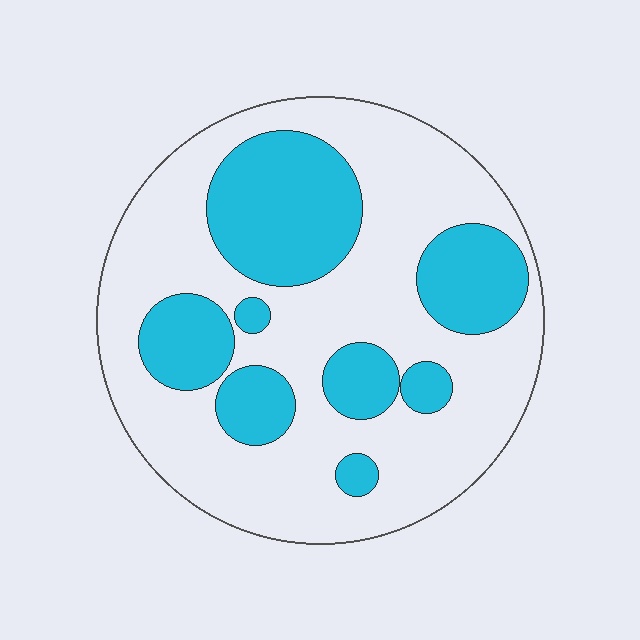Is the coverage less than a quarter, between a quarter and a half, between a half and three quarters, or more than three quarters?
Between a quarter and a half.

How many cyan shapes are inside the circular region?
8.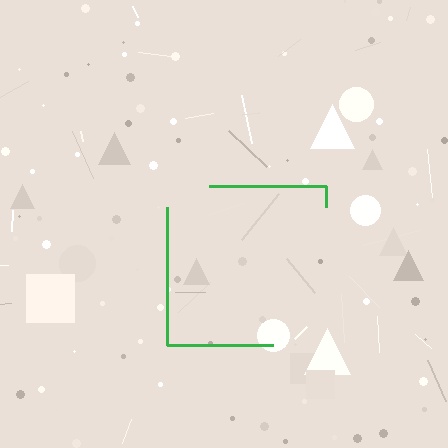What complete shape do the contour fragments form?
The contour fragments form a square.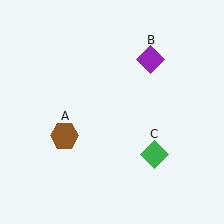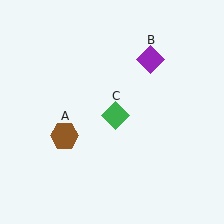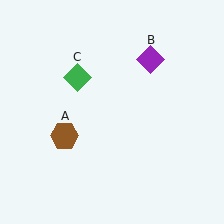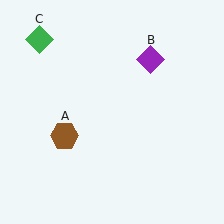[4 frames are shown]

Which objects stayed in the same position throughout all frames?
Brown hexagon (object A) and purple diamond (object B) remained stationary.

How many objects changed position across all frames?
1 object changed position: green diamond (object C).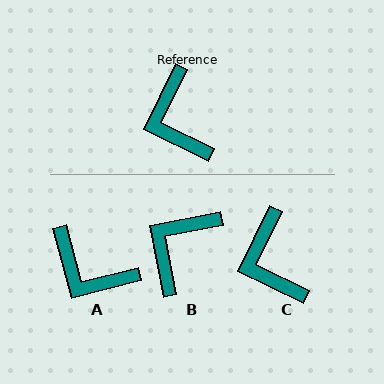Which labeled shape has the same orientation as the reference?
C.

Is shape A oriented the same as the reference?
No, it is off by about 40 degrees.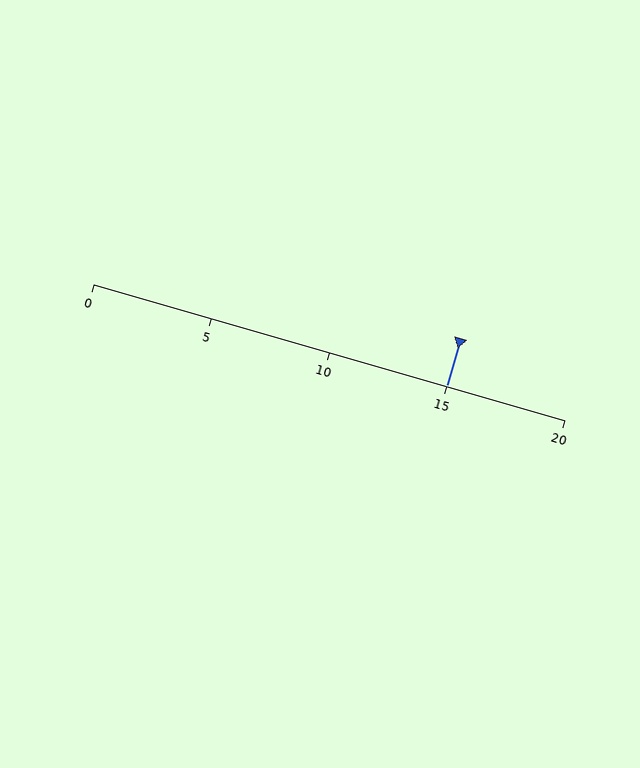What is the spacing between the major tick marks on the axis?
The major ticks are spaced 5 apart.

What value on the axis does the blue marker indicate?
The marker indicates approximately 15.